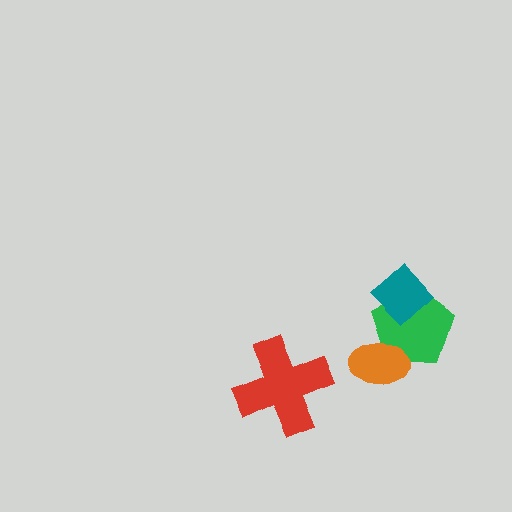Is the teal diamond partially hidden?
No, no other shape covers it.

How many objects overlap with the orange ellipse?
1 object overlaps with the orange ellipse.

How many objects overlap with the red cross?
0 objects overlap with the red cross.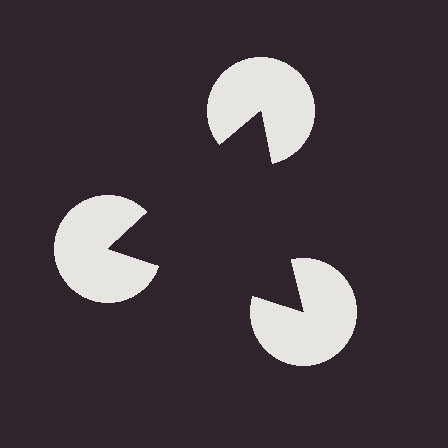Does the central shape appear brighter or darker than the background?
It typically appears slightly darker than the background, even though no actual brightness change is drawn.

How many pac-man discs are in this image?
There are 3 — one at each vertex of the illusory triangle.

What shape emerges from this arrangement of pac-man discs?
An illusory triangle — its edges are inferred from the aligned wedge cuts in the pac-man discs, not physically drawn.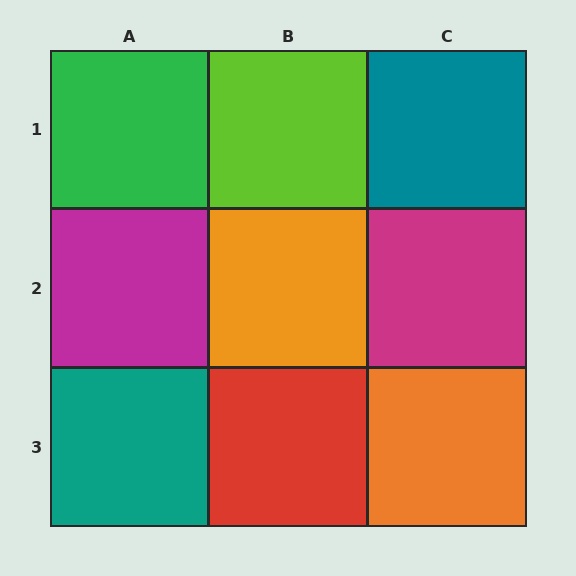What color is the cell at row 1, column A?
Green.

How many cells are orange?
2 cells are orange.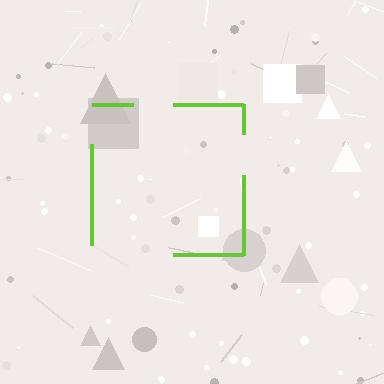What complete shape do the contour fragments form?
The contour fragments form a square.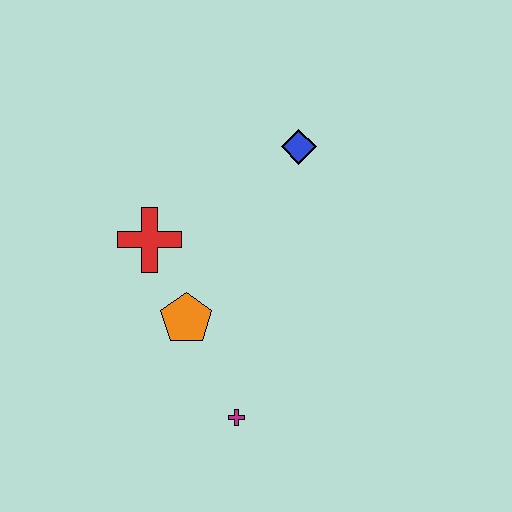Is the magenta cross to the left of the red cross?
No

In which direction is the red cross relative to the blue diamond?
The red cross is to the left of the blue diamond.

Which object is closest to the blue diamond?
The red cross is closest to the blue diamond.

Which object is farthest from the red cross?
The magenta cross is farthest from the red cross.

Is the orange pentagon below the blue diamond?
Yes